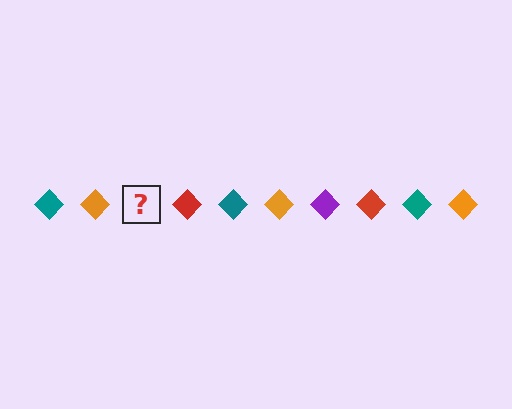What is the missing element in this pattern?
The missing element is a purple diamond.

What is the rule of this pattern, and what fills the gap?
The rule is that the pattern cycles through teal, orange, purple, red diamonds. The gap should be filled with a purple diamond.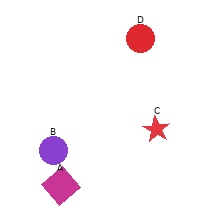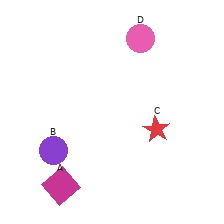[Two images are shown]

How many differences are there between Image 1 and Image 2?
There is 1 difference between the two images.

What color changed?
The circle (D) changed from red in Image 1 to pink in Image 2.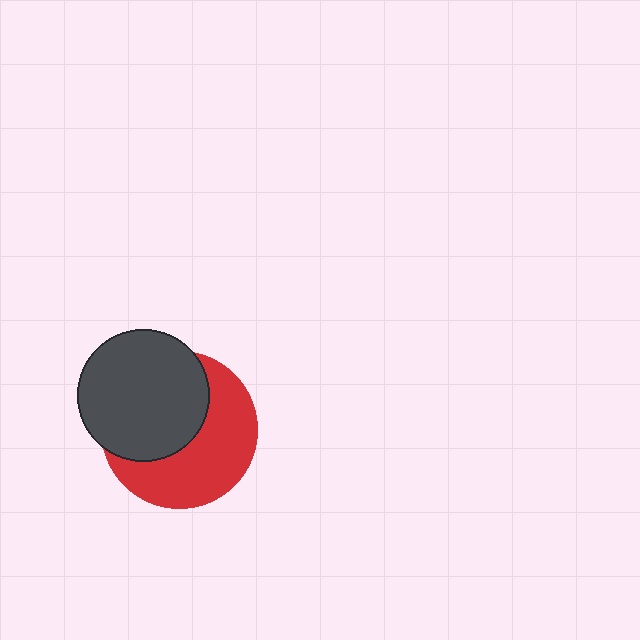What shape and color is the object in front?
The object in front is a dark gray circle.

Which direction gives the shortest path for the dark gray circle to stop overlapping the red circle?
Moving toward the upper-left gives the shortest separation.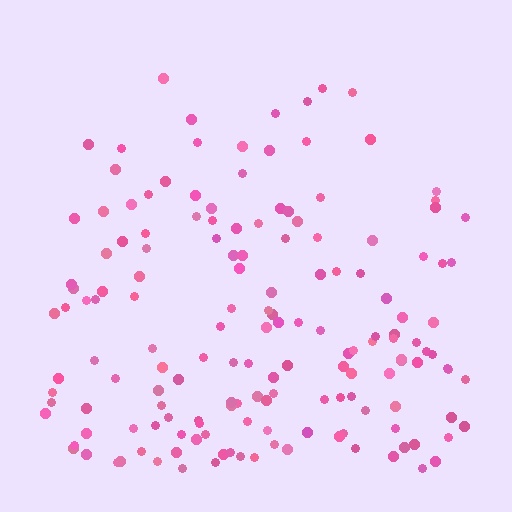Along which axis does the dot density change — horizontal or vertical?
Vertical.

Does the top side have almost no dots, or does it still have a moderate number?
Still a moderate number, just noticeably fewer than the bottom.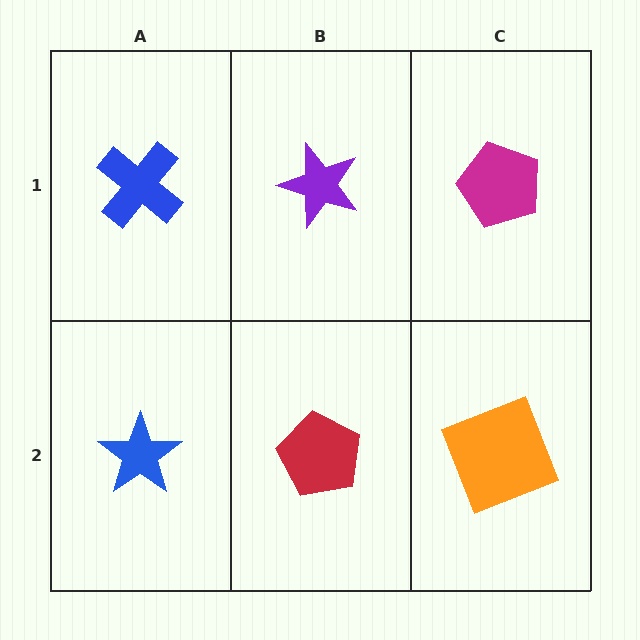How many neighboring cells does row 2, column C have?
2.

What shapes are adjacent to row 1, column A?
A blue star (row 2, column A), a purple star (row 1, column B).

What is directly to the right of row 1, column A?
A purple star.